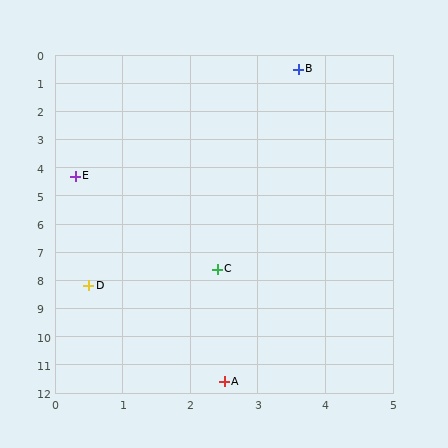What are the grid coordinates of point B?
Point B is at approximately (3.6, 0.5).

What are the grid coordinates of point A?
Point A is at approximately (2.5, 11.6).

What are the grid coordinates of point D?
Point D is at approximately (0.5, 8.2).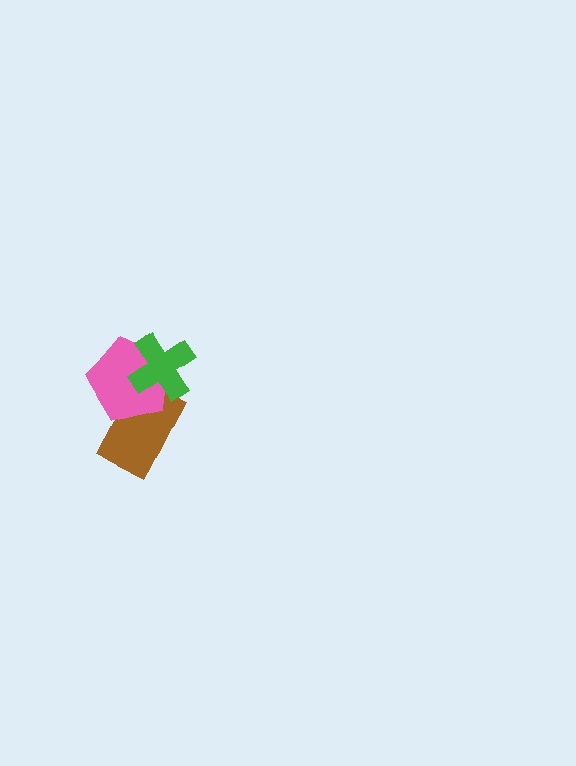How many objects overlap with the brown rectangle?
2 objects overlap with the brown rectangle.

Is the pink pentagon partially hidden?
Yes, it is partially covered by another shape.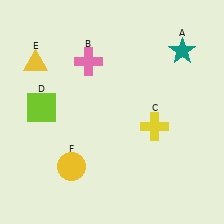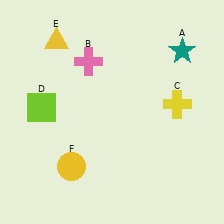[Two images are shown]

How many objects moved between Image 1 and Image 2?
2 objects moved between the two images.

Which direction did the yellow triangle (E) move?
The yellow triangle (E) moved up.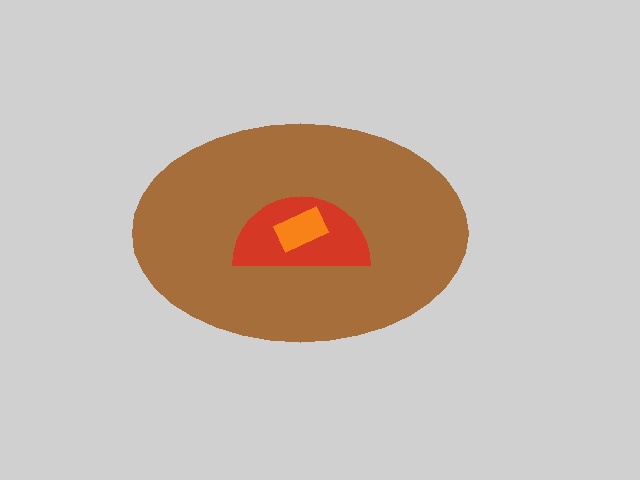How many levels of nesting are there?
3.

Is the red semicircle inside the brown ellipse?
Yes.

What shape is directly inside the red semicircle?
The orange rectangle.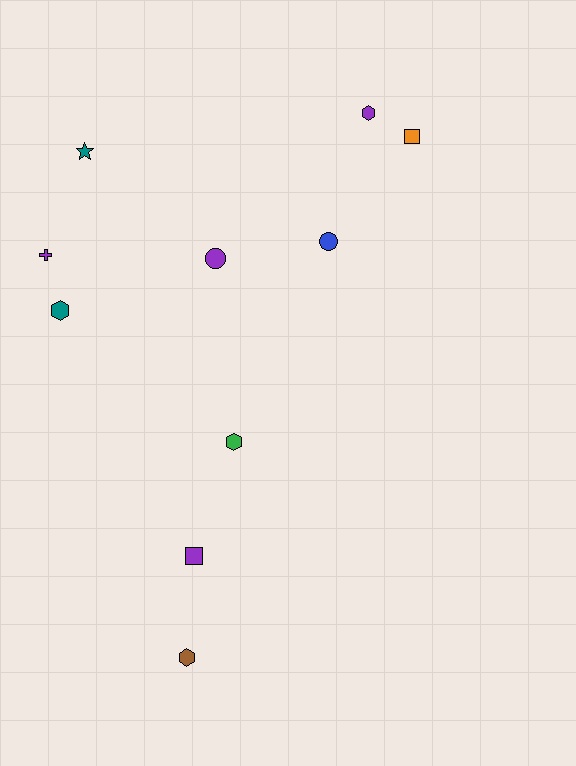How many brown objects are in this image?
There is 1 brown object.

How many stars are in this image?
There is 1 star.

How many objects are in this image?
There are 10 objects.